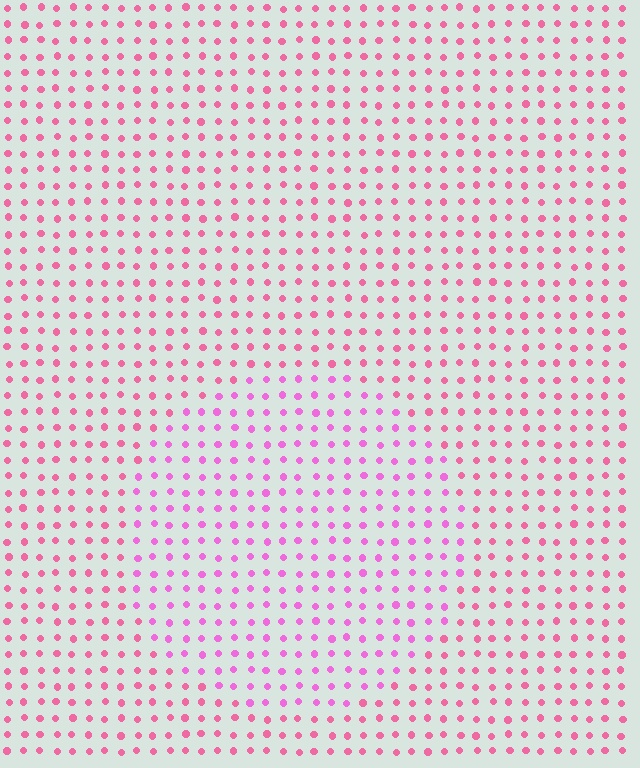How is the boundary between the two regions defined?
The boundary is defined purely by a slight shift in hue (about 26 degrees). Spacing, size, and orientation are identical on both sides.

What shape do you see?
I see a circle.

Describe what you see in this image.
The image is filled with small pink elements in a uniform arrangement. A circle-shaped region is visible where the elements are tinted to a slightly different hue, forming a subtle color boundary.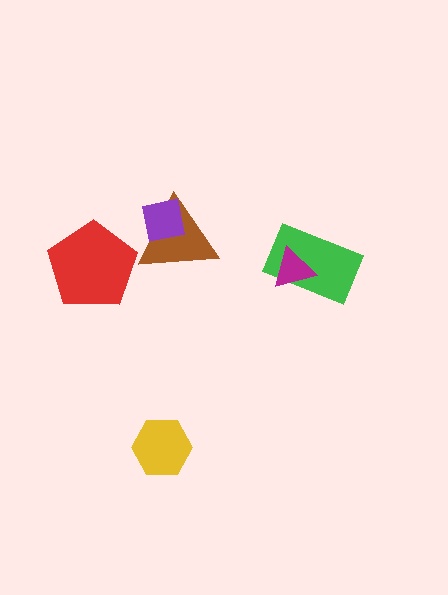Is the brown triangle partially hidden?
Yes, it is partially covered by another shape.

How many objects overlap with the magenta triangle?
1 object overlaps with the magenta triangle.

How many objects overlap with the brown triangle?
1 object overlaps with the brown triangle.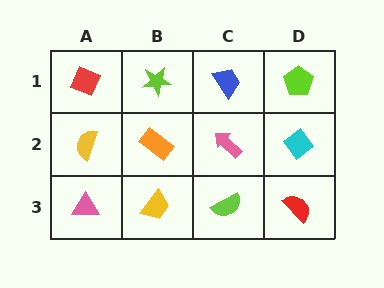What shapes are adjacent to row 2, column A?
A red diamond (row 1, column A), a pink triangle (row 3, column A), an orange rectangle (row 2, column B).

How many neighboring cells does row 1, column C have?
3.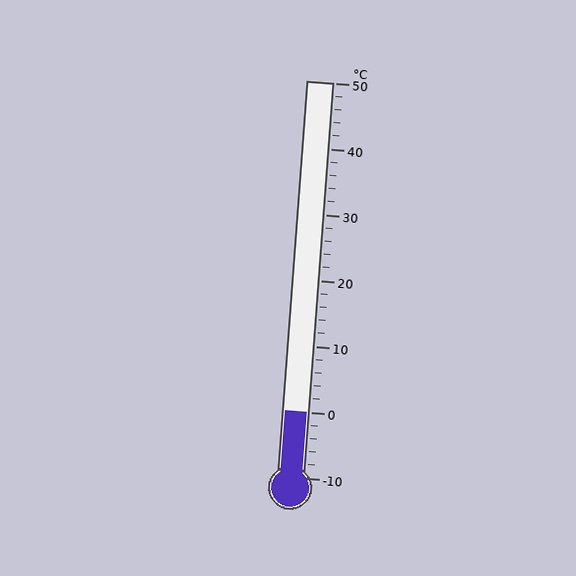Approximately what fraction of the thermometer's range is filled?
The thermometer is filled to approximately 15% of its range.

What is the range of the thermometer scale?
The thermometer scale ranges from -10°C to 50°C.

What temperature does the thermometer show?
The thermometer shows approximately 0°C.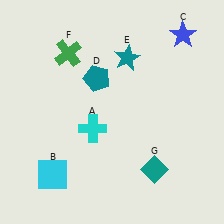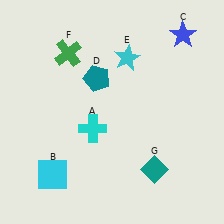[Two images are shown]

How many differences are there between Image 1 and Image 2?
There is 1 difference between the two images.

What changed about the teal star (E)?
In Image 1, E is teal. In Image 2, it changed to cyan.